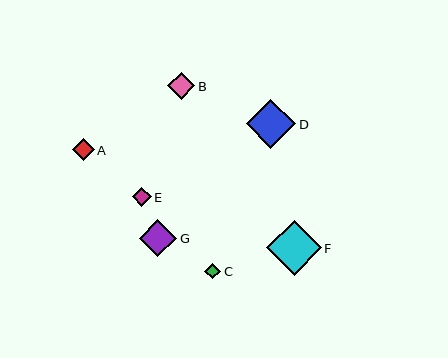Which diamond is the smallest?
Diamond C is the smallest with a size of approximately 16 pixels.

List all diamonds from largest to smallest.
From largest to smallest: F, D, G, B, A, E, C.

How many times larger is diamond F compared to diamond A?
Diamond F is approximately 2.5 times the size of diamond A.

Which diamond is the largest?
Diamond F is the largest with a size of approximately 55 pixels.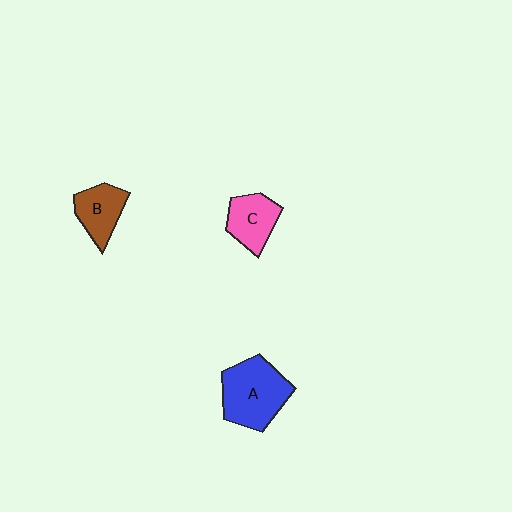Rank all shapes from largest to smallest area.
From largest to smallest: A (blue), C (pink), B (brown).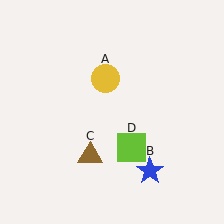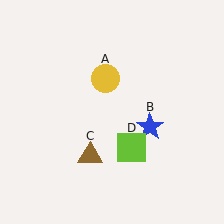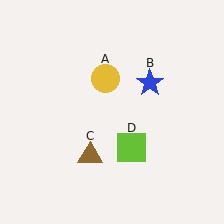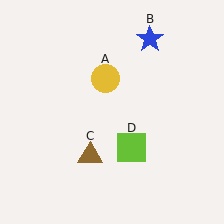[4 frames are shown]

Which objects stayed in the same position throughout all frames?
Yellow circle (object A) and brown triangle (object C) and lime square (object D) remained stationary.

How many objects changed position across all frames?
1 object changed position: blue star (object B).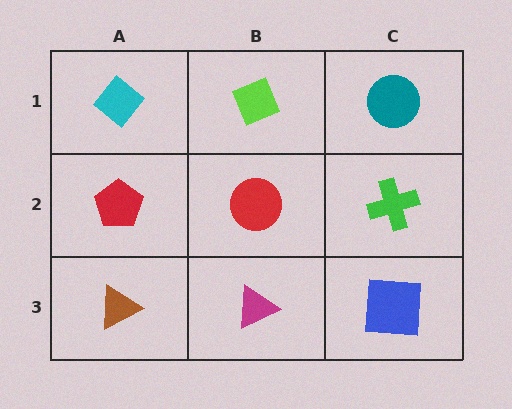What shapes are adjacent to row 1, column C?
A green cross (row 2, column C), a lime diamond (row 1, column B).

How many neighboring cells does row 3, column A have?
2.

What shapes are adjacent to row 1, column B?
A red circle (row 2, column B), a cyan diamond (row 1, column A), a teal circle (row 1, column C).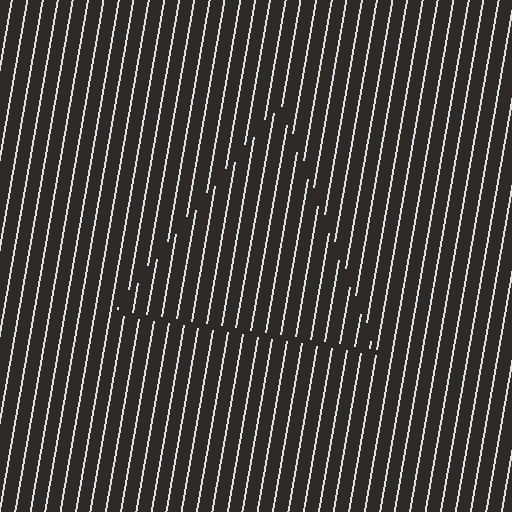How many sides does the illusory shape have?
3 sides — the line-ends trace a triangle.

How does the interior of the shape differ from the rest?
The interior of the shape contains the same grating, shifted by half a period — the contour is defined by the phase discontinuity where line-ends from the inner and outer gratings abut.